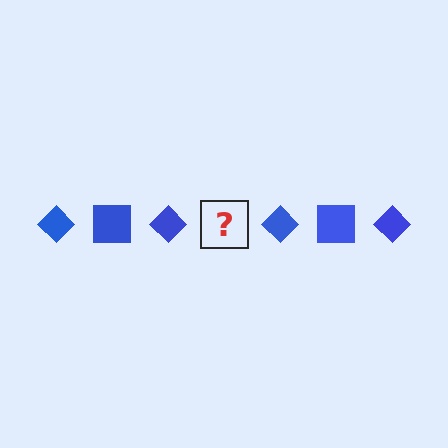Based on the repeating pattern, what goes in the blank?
The blank should be a blue square.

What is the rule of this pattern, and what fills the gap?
The rule is that the pattern cycles through diamond, square shapes in blue. The gap should be filled with a blue square.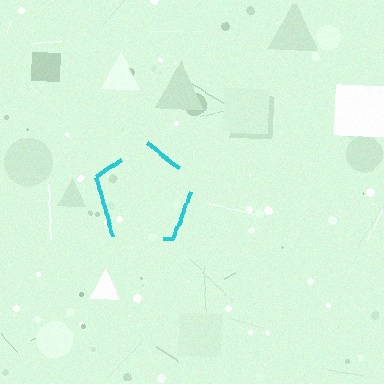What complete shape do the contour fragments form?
The contour fragments form a pentagon.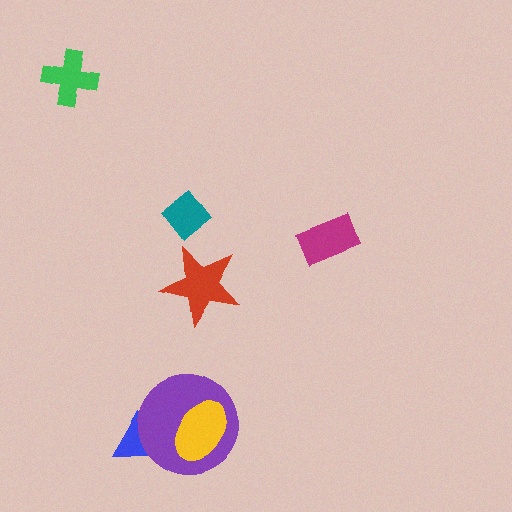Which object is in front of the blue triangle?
The purple circle is in front of the blue triangle.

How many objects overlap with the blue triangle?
1 object overlaps with the blue triangle.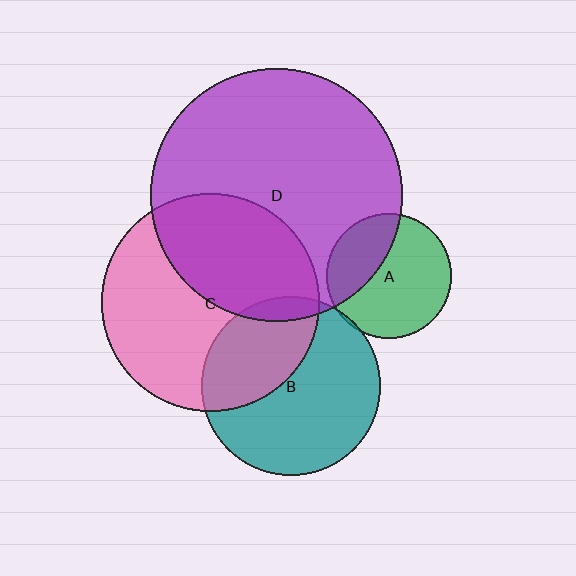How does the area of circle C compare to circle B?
Approximately 1.5 times.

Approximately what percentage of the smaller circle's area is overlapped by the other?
Approximately 40%.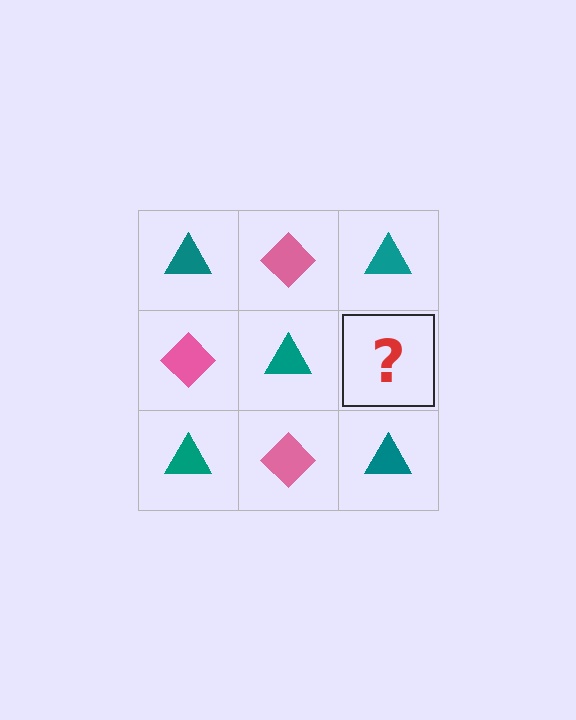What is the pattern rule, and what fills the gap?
The rule is that it alternates teal triangle and pink diamond in a checkerboard pattern. The gap should be filled with a pink diamond.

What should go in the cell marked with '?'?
The missing cell should contain a pink diamond.